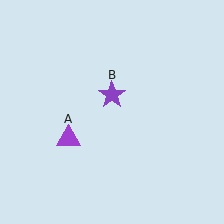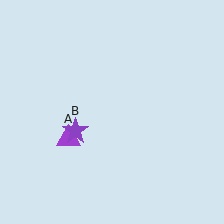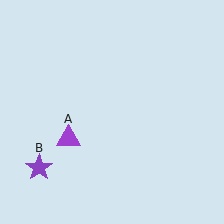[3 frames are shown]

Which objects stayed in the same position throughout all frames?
Purple triangle (object A) remained stationary.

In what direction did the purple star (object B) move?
The purple star (object B) moved down and to the left.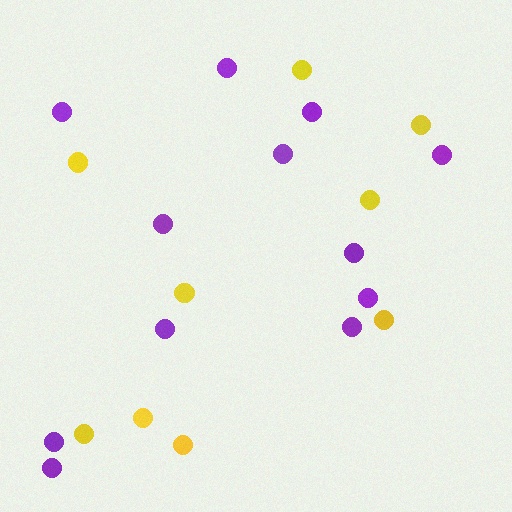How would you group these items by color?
There are 2 groups: one group of purple circles (12) and one group of yellow circles (9).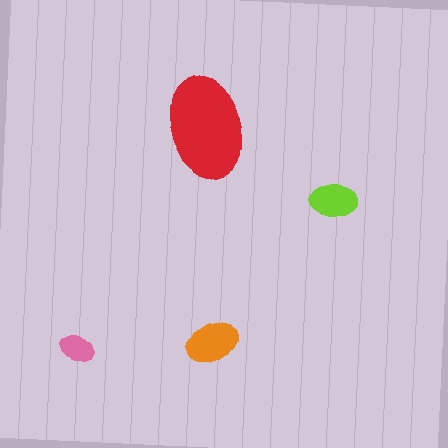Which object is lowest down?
The pink ellipse is bottommost.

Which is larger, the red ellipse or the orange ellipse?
The red one.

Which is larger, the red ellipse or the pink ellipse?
The red one.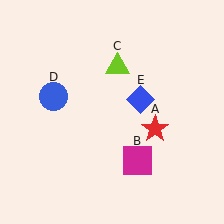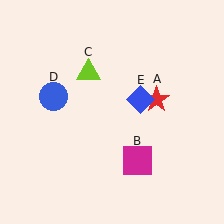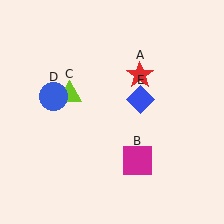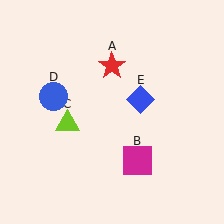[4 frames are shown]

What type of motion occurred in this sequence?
The red star (object A), lime triangle (object C) rotated counterclockwise around the center of the scene.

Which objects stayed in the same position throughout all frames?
Magenta square (object B) and blue circle (object D) and blue diamond (object E) remained stationary.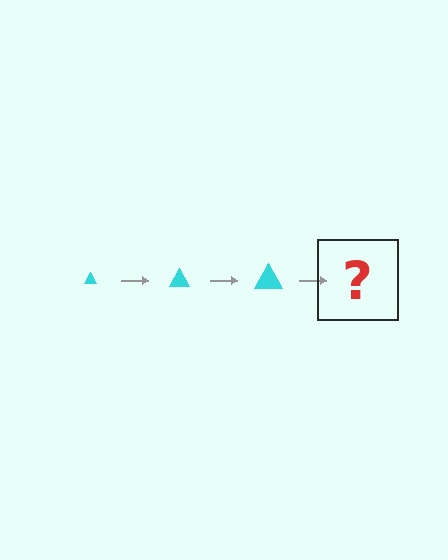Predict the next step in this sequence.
The next step is a cyan triangle, larger than the previous one.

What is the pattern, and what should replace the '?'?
The pattern is that the triangle gets progressively larger each step. The '?' should be a cyan triangle, larger than the previous one.